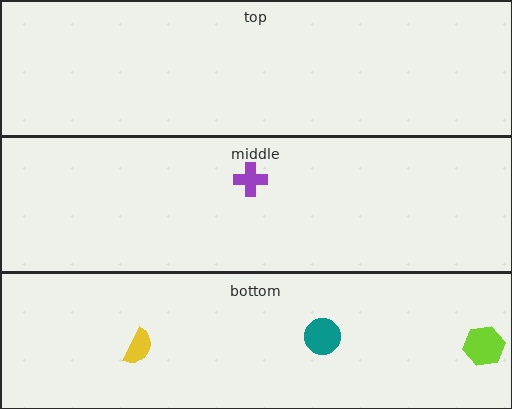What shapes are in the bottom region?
The teal circle, the lime hexagon, the yellow semicircle.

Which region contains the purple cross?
The middle region.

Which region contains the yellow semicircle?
The bottom region.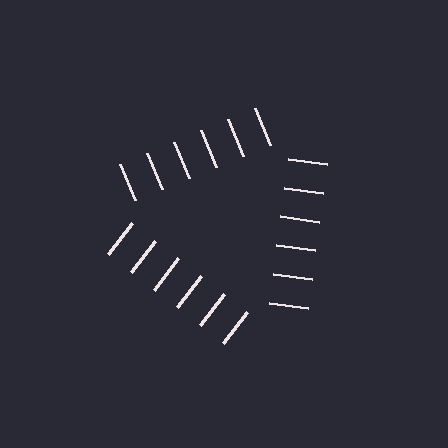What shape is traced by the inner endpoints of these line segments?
An illusory triangle — the line segments terminate on its edges but no continuous stroke is drawn.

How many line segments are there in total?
18 — 6 along each of the 3 edges.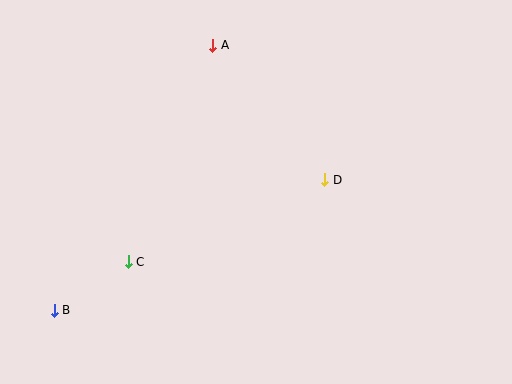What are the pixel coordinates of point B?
Point B is at (54, 310).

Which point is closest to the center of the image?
Point D at (325, 180) is closest to the center.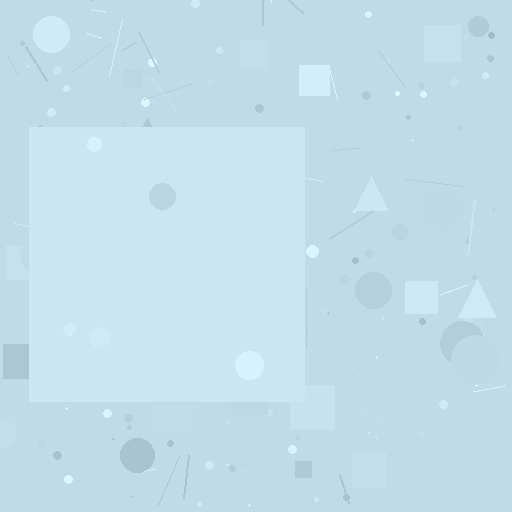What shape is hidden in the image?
A square is hidden in the image.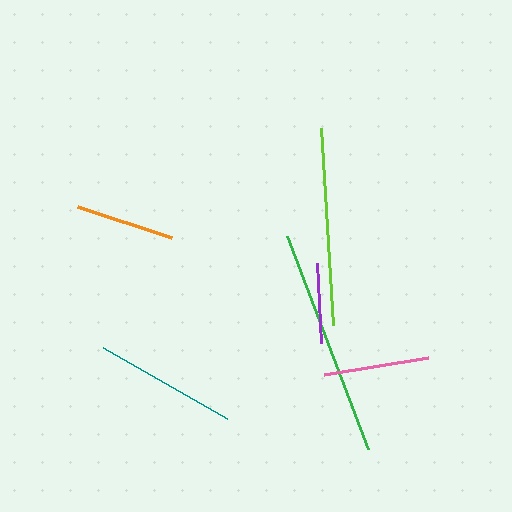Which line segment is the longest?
The green line is the longest at approximately 227 pixels.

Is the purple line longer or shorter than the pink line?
The pink line is longer than the purple line.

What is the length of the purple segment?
The purple segment is approximately 79 pixels long.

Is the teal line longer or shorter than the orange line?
The teal line is longer than the orange line.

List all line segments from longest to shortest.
From longest to shortest: green, lime, teal, pink, orange, purple.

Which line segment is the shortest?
The purple line is the shortest at approximately 79 pixels.